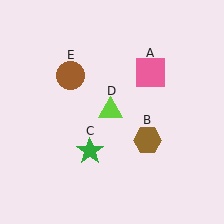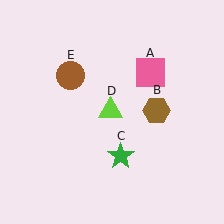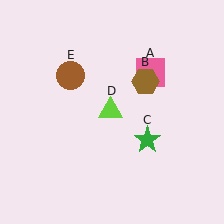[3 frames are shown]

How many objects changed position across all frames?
2 objects changed position: brown hexagon (object B), green star (object C).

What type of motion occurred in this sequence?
The brown hexagon (object B), green star (object C) rotated counterclockwise around the center of the scene.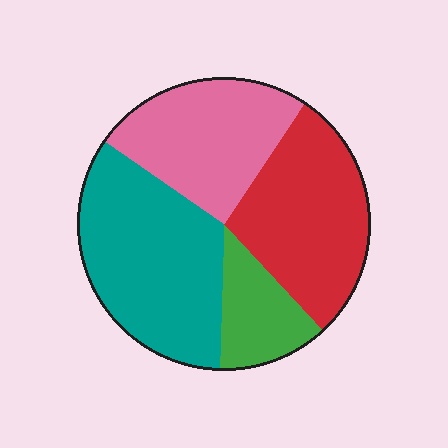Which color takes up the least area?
Green, at roughly 10%.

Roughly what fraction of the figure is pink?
Pink covers 25% of the figure.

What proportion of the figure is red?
Red takes up between a quarter and a half of the figure.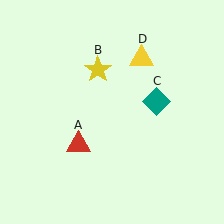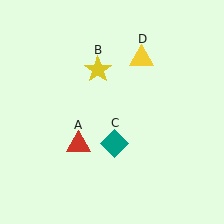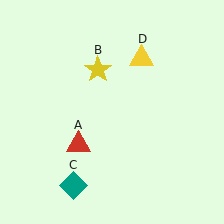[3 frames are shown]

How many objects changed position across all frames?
1 object changed position: teal diamond (object C).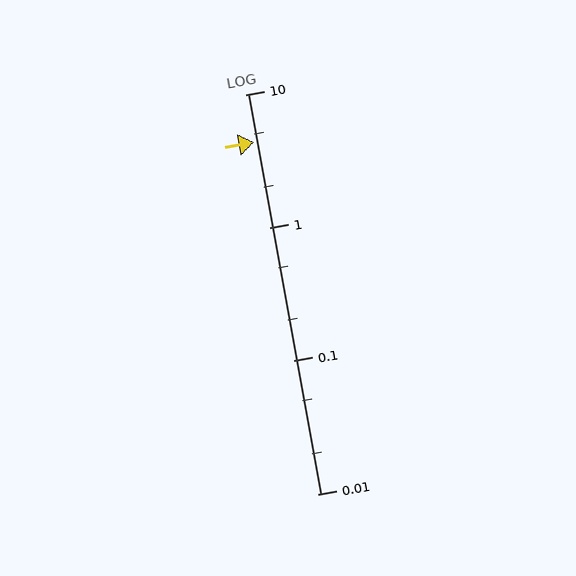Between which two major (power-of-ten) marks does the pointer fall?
The pointer is between 1 and 10.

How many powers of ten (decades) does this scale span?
The scale spans 3 decades, from 0.01 to 10.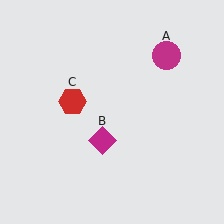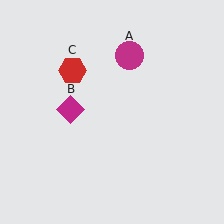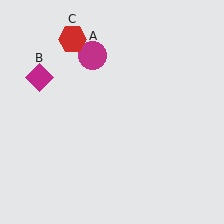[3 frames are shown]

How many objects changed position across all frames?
3 objects changed position: magenta circle (object A), magenta diamond (object B), red hexagon (object C).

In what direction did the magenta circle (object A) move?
The magenta circle (object A) moved left.